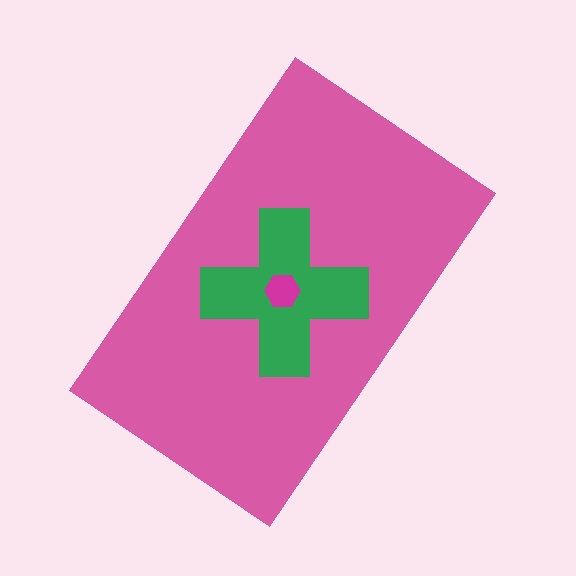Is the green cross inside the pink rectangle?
Yes.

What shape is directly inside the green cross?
The magenta hexagon.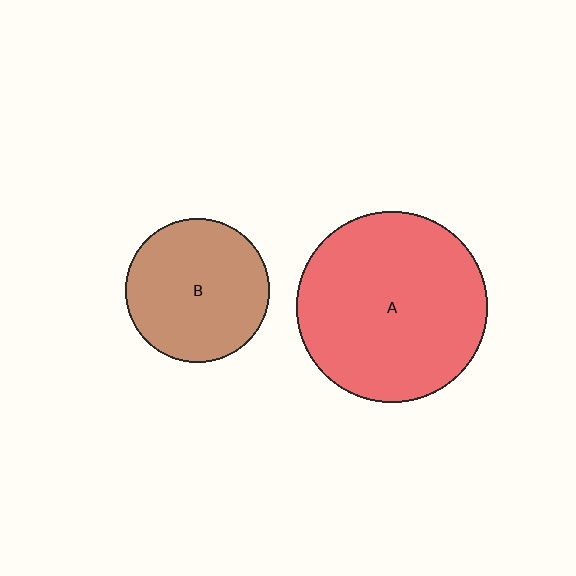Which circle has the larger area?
Circle A (red).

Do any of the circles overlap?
No, none of the circles overlap.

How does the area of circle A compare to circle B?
Approximately 1.8 times.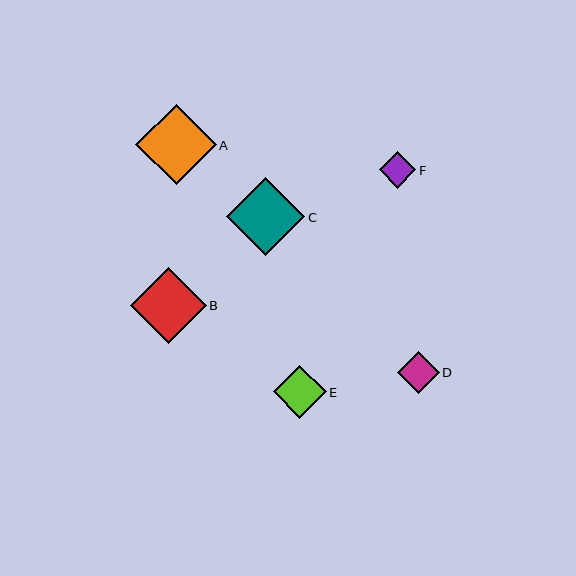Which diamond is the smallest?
Diamond F is the smallest with a size of approximately 36 pixels.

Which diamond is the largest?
Diamond A is the largest with a size of approximately 80 pixels.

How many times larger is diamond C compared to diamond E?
Diamond C is approximately 1.5 times the size of diamond E.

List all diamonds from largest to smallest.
From largest to smallest: A, C, B, E, D, F.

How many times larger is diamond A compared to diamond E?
Diamond A is approximately 1.5 times the size of diamond E.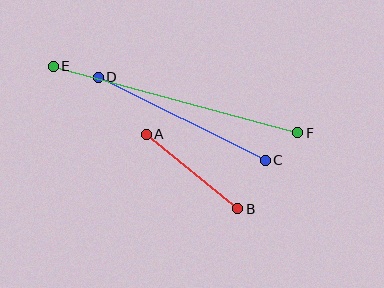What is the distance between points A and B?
The distance is approximately 118 pixels.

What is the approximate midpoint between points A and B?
The midpoint is at approximately (192, 171) pixels.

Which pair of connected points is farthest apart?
Points E and F are farthest apart.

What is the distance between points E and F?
The distance is approximately 253 pixels.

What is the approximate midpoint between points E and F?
The midpoint is at approximately (175, 99) pixels.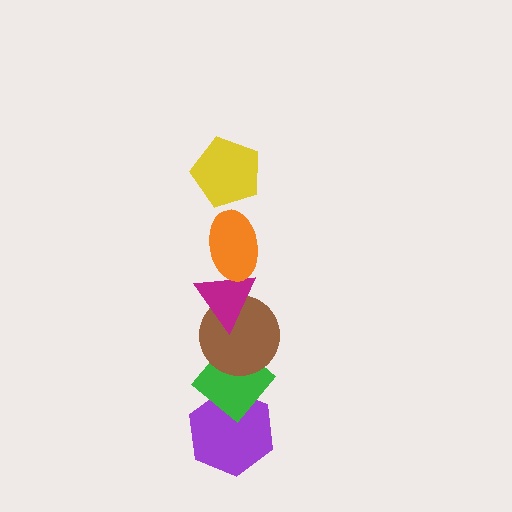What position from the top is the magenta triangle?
The magenta triangle is 3rd from the top.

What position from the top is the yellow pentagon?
The yellow pentagon is 1st from the top.